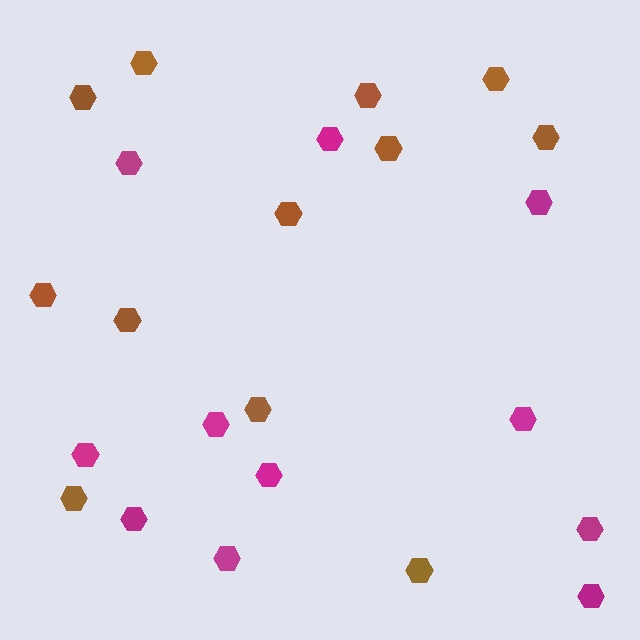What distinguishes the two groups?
There are 2 groups: one group of magenta hexagons (11) and one group of brown hexagons (12).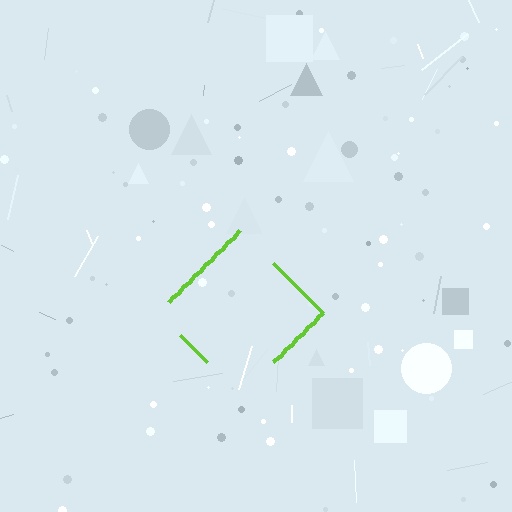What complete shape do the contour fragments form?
The contour fragments form a diamond.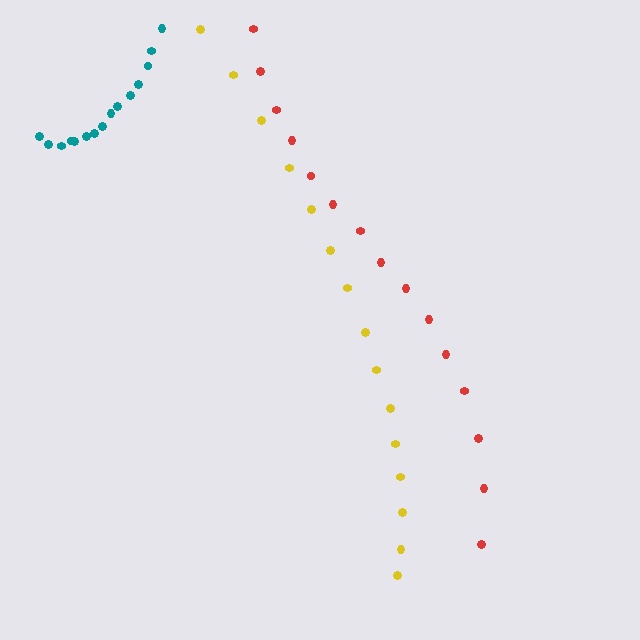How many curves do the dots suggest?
There are 3 distinct paths.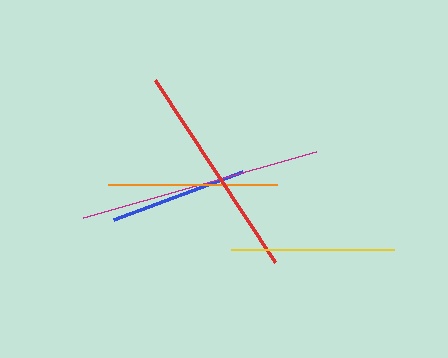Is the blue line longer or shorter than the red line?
The red line is longer than the blue line.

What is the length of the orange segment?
The orange segment is approximately 169 pixels long.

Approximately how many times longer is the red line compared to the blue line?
The red line is approximately 1.6 times the length of the blue line.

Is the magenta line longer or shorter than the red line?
The magenta line is longer than the red line.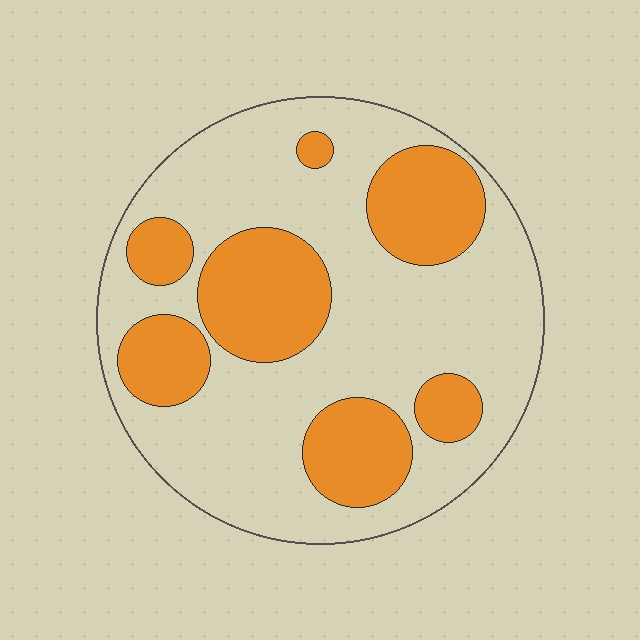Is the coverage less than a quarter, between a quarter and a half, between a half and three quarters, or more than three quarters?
Between a quarter and a half.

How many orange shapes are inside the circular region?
7.